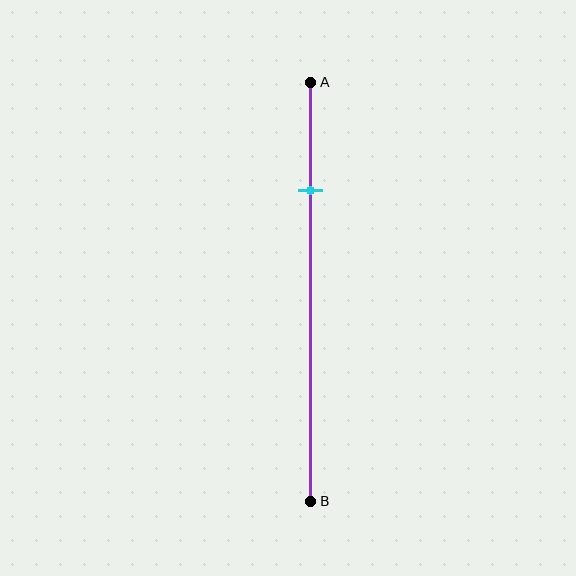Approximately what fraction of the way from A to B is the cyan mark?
The cyan mark is approximately 25% of the way from A to B.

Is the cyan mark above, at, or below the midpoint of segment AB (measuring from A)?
The cyan mark is above the midpoint of segment AB.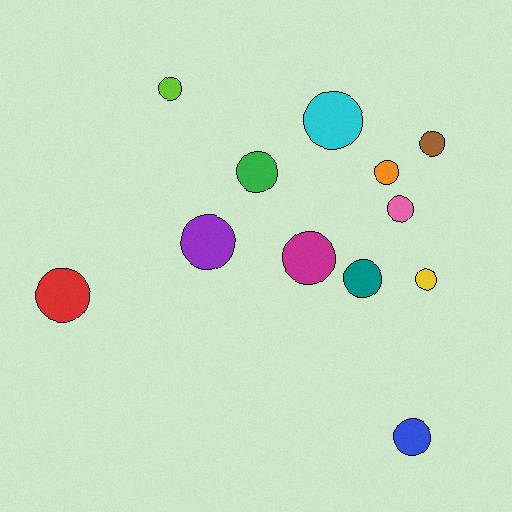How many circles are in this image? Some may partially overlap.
There are 12 circles.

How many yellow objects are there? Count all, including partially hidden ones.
There is 1 yellow object.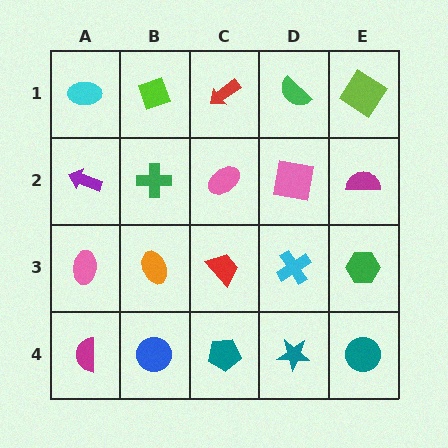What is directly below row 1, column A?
A purple arrow.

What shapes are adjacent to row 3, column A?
A purple arrow (row 2, column A), a magenta semicircle (row 4, column A), an orange ellipse (row 3, column B).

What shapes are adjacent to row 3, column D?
A pink square (row 2, column D), a teal star (row 4, column D), a red trapezoid (row 3, column C), a green hexagon (row 3, column E).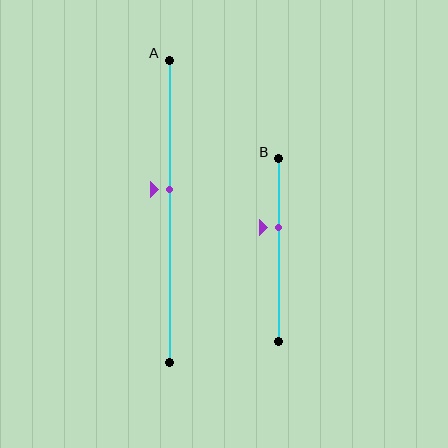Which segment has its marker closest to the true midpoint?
Segment A has its marker closest to the true midpoint.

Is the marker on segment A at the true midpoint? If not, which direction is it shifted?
No, the marker on segment A is shifted upward by about 7% of the segment length.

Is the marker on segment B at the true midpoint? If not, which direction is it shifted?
No, the marker on segment B is shifted upward by about 13% of the segment length.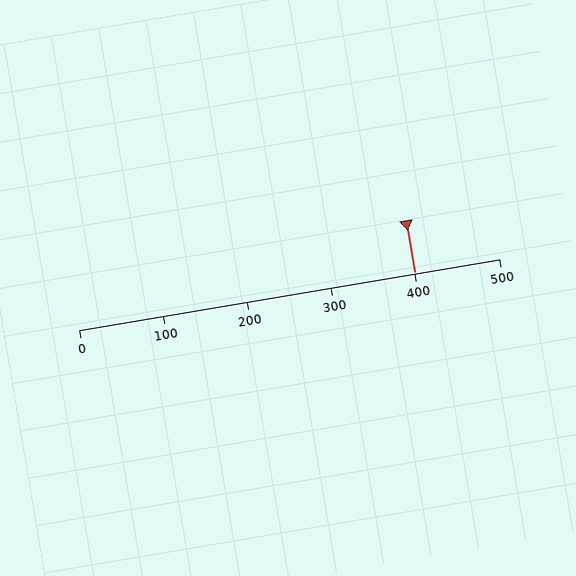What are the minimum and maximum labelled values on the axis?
The axis runs from 0 to 500.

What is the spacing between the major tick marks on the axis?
The major ticks are spaced 100 apart.